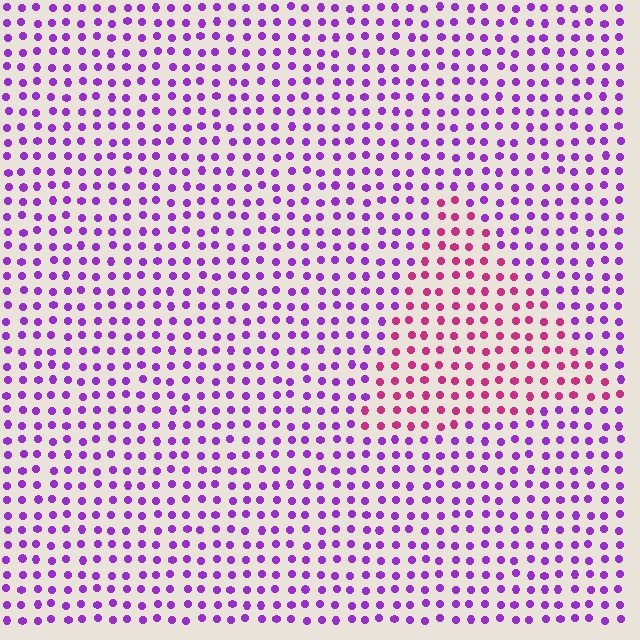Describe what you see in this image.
The image is filled with small purple elements in a uniform arrangement. A triangle-shaped region is visible where the elements are tinted to a slightly different hue, forming a subtle color boundary.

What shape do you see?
I see a triangle.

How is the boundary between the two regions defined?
The boundary is defined purely by a slight shift in hue (about 46 degrees). Spacing, size, and orientation are identical on both sides.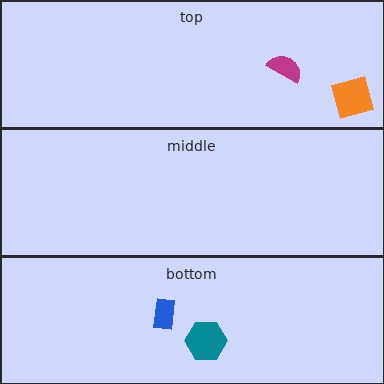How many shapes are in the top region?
2.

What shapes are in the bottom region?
The blue rectangle, the teal hexagon.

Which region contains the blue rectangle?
The bottom region.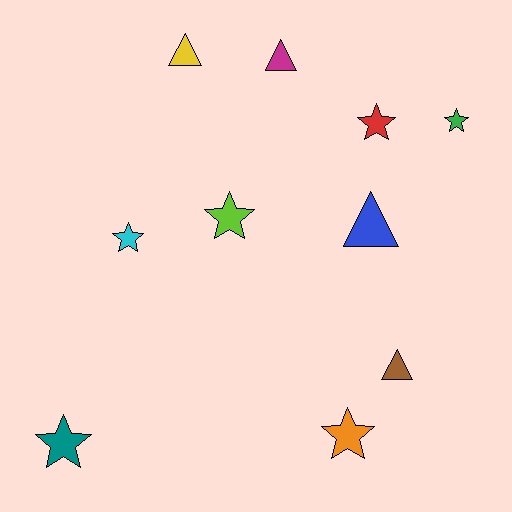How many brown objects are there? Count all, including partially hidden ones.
There is 1 brown object.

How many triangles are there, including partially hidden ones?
There are 4 triangles.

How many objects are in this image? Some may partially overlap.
There are 10 objects.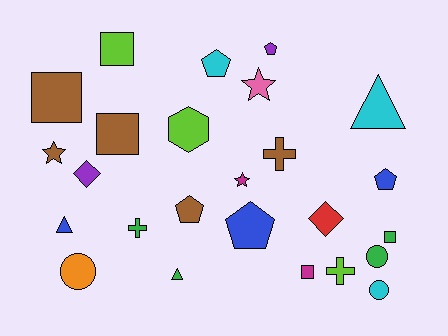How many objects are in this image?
There are 25 objects.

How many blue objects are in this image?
There are 3 blue objects.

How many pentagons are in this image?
There are 5 pentagons.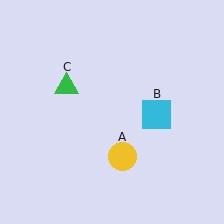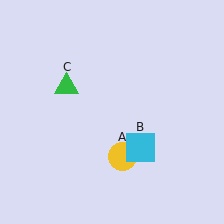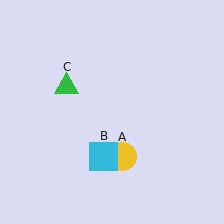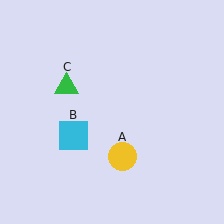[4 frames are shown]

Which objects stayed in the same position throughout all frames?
Yellow circle (object A) and green triangle (object C) remained stationary.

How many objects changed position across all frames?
1 object changed position: cyan square (object B).